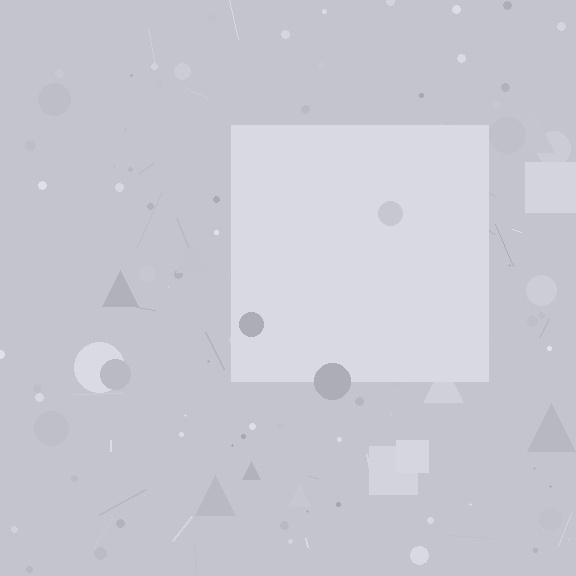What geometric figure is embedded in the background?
A square is embedded in the background.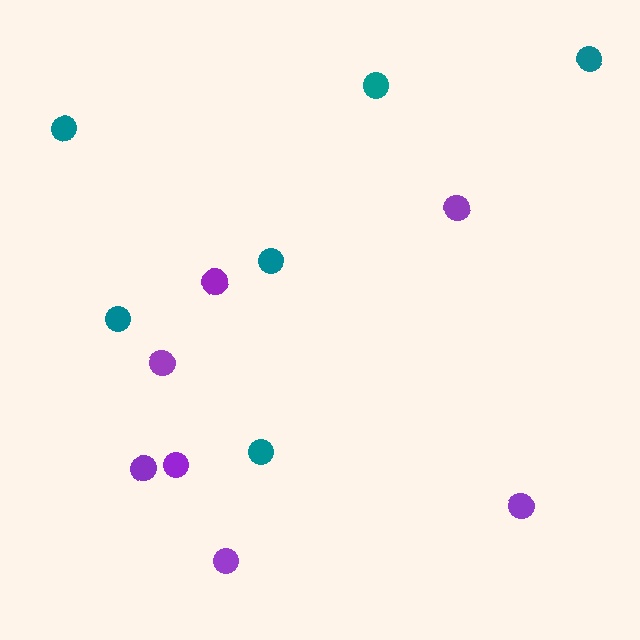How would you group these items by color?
There are 2 groups: one group of purple circles (7) and one group of teal circles (6).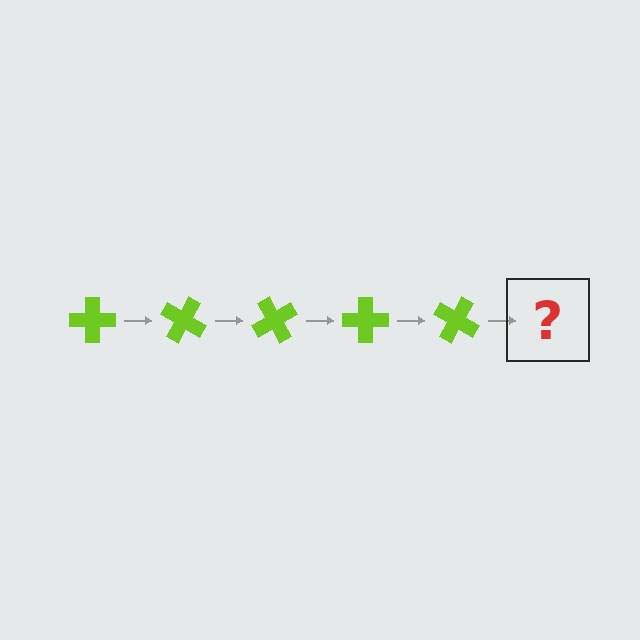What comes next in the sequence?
The next element should be a lime cross rotated 150 degrees.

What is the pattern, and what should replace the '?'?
The pattern is that the cross rotates 30 degrees each step. The '?' should be a lime cross rotated 150 degrees.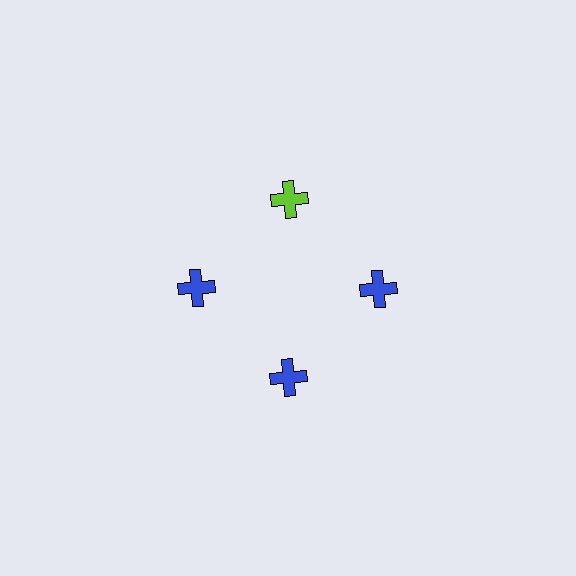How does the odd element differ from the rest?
It has a different color: lime instead of blue.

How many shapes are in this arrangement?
There are 4 shapes arranged in a ring pattern.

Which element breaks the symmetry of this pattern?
The lime cross at roughly the 12 o'clock position breaks the symmetry. All other shapes are blue crosses.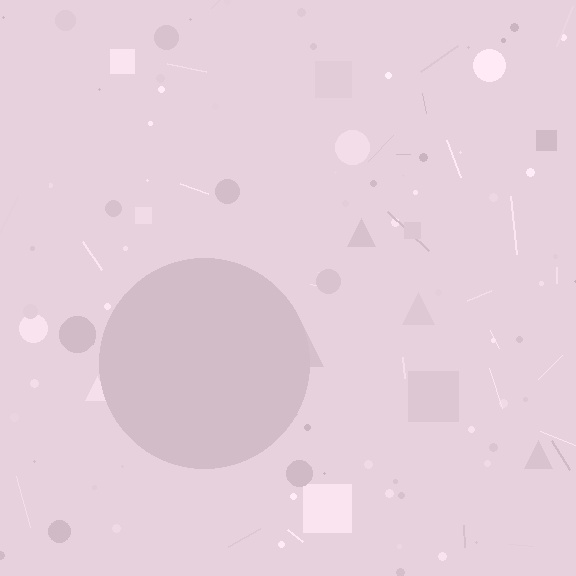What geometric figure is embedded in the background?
A circle is embedded in the background.